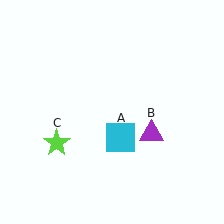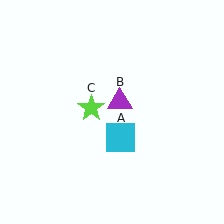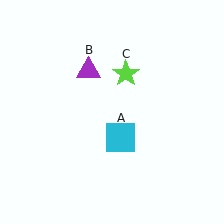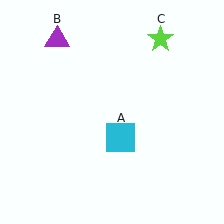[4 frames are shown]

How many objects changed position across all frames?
2 objects changed position: purple triangle (object B), lime star (object C).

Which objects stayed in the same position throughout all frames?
Cyan square (object A) remained stationary.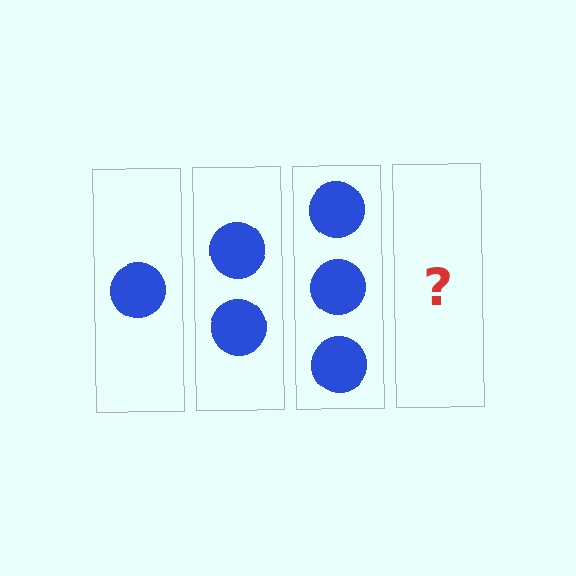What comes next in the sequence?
The next element should be 4 circles.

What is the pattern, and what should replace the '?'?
The pattern is that each step adds one more circle. The '?' should be 4 circles.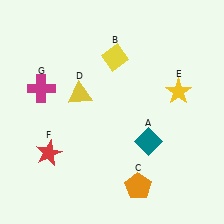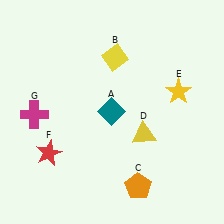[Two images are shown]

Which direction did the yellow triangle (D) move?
The yellow triangle (D) moved right.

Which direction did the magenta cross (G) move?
The magenta cross (G) moved down.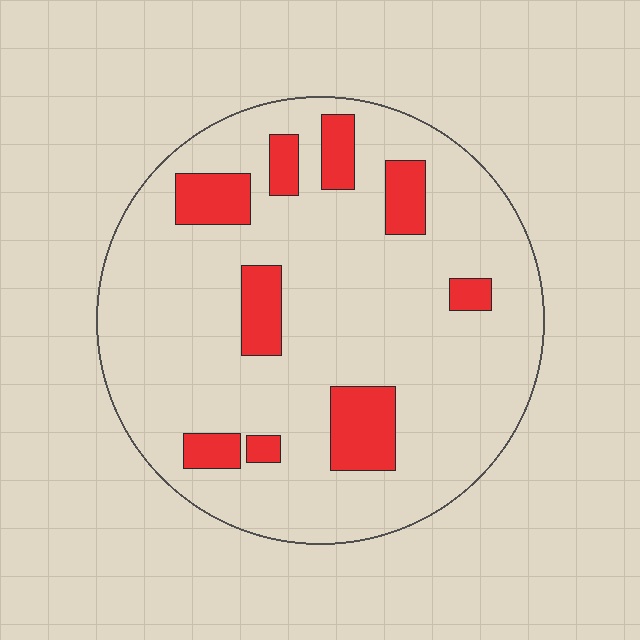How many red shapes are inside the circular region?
9.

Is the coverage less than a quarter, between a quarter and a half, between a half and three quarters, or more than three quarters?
Less than a quarter.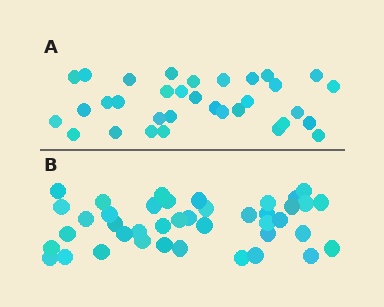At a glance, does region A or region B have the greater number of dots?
Region B (the bottom region) has more dots.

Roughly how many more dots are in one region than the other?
Region B has roughly 8 or so more dots than region A.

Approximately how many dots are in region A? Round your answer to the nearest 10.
About 30 dots. (The exact count is 33, which rounds to 30.)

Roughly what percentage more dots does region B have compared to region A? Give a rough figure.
About 25% more.